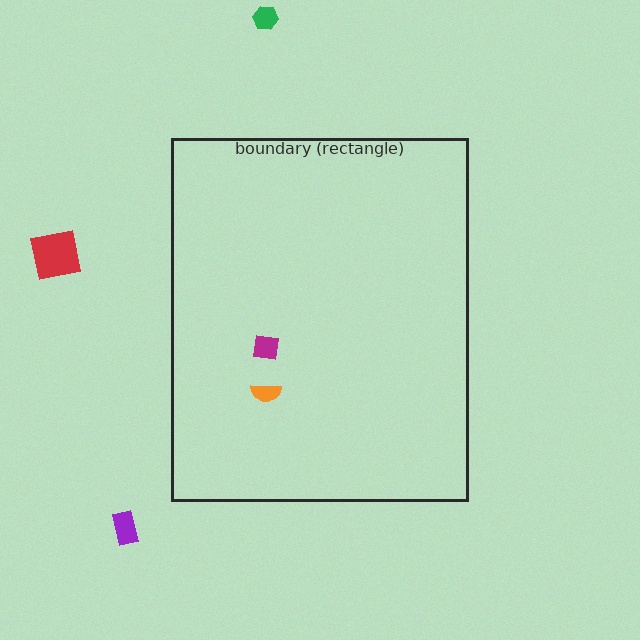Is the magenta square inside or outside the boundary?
Inside.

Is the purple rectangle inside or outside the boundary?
Outside.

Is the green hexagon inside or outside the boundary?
Outside.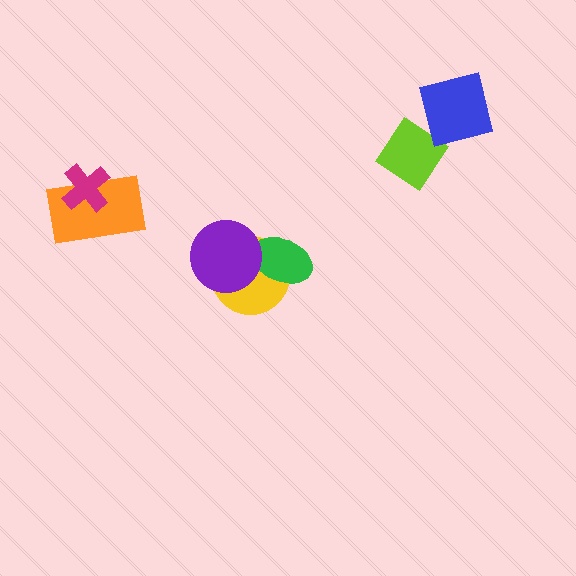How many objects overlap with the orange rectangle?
1 object overlaps with the orange rectangle.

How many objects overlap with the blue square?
0 objects overlap with the blue square.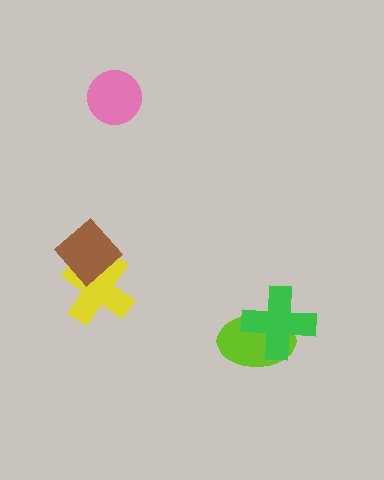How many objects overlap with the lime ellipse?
1 object overlaps with the lime ellipse.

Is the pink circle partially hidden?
No, no other shape covers it.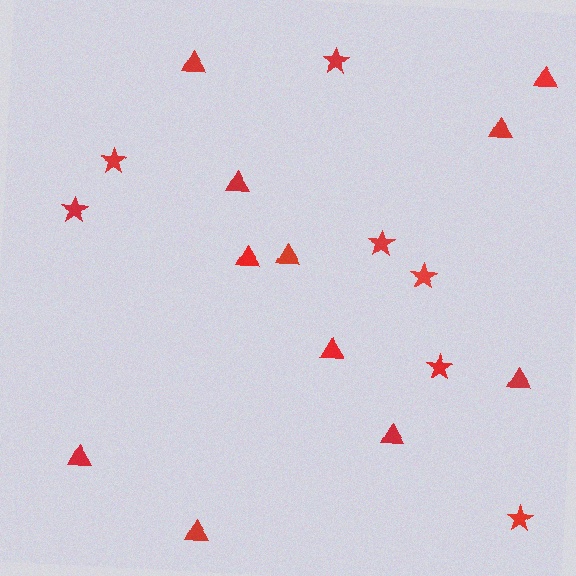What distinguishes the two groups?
There are 2 groups: one group of stars (7) and one group of triangles (11).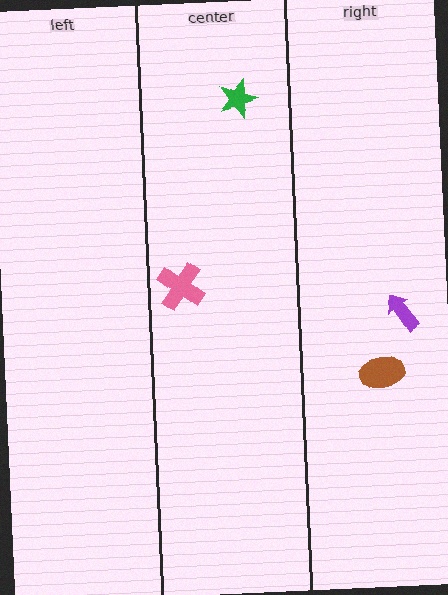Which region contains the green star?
The center region.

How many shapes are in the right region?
2.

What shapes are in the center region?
The green star, the pink cross.